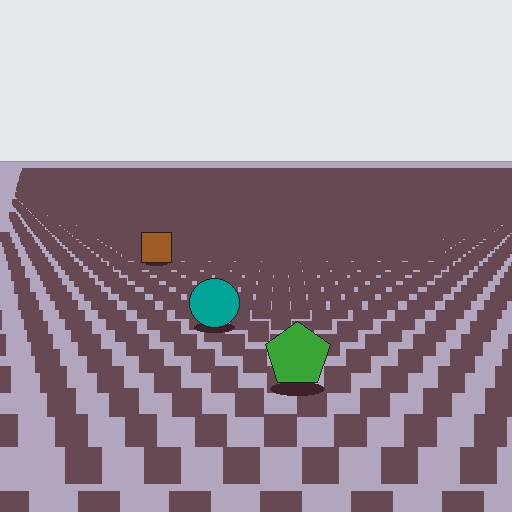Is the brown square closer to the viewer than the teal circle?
No. The teal circle is closer — you can tell from the texture gradient: the ground texture is coarser near it.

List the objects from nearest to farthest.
From nearest to farthest: the green pentagon, the teal circle, the brown square.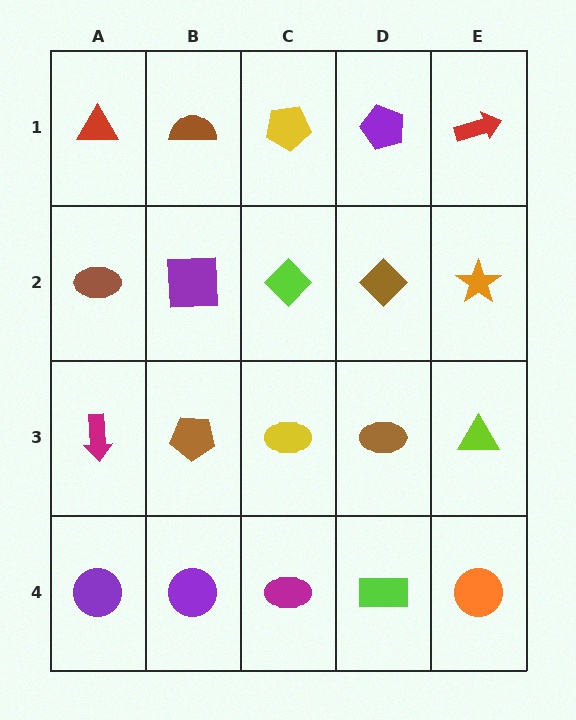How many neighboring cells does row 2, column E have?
3.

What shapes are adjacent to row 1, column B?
A purple square (row 2, column B), a red triangle (row 1, column A), a yellow pentagon (row 1, column C).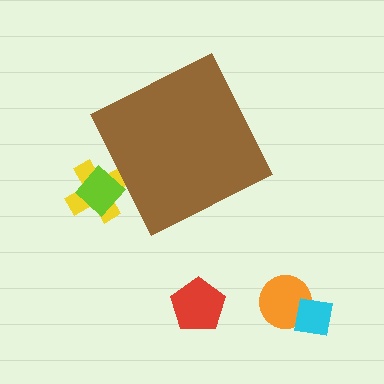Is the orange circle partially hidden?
No, the orange circle is fully visible.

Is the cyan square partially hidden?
No, the cyan square is fully visible.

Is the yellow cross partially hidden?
Yes, the yellow cross is partially hidden behind the brown diamond.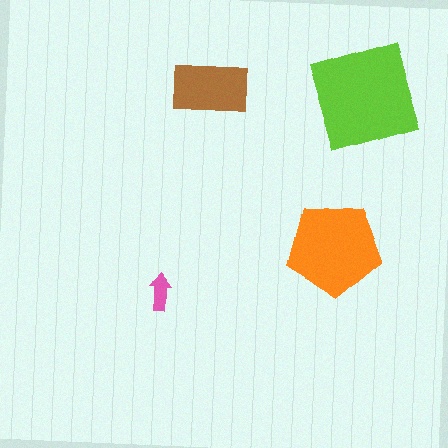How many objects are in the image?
There are 4 objects in the image.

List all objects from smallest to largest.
The pink arrow, the brown rectangle, the orange pentagon, the lime square.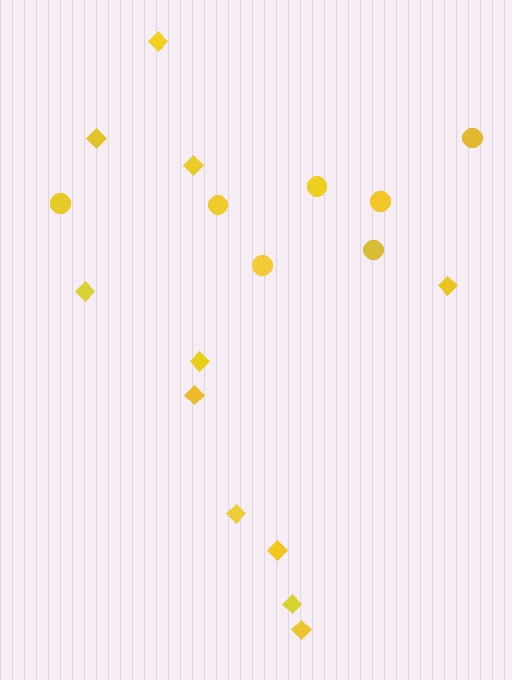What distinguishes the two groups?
There are 2 groups: one group of circles (7) and one group of diamonds (11).